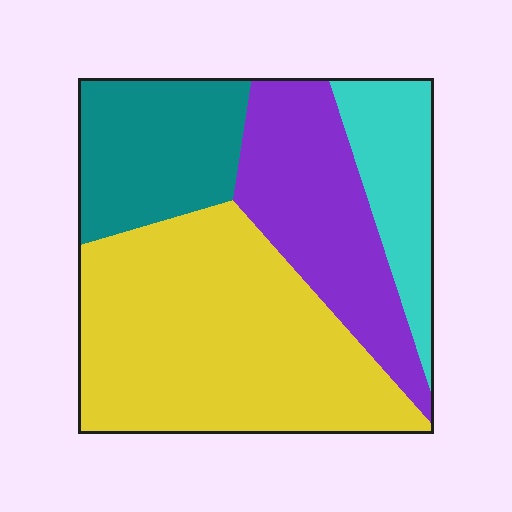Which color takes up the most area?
Yellow, at roughly 45%.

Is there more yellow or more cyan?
Yellow.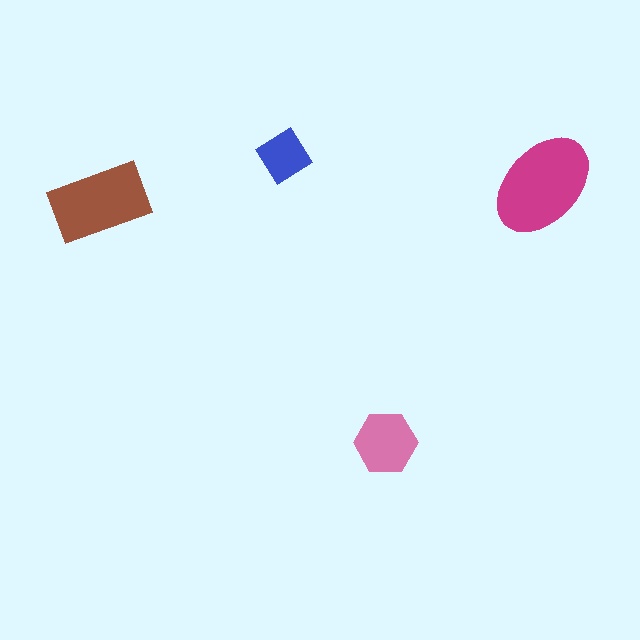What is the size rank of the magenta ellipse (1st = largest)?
1st.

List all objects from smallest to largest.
The blue diamond, the pink hexagon, the brown rectangle, the magenta ellipse.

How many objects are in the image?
There are 4 objects in the image.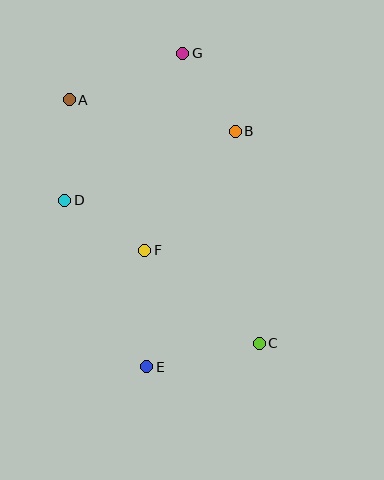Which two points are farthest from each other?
Points E and G are farthest from each other.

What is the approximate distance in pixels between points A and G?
The distance between A and G is approximately 123 pixels.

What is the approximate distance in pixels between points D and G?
The distance between D and G is approximately 189 pixels.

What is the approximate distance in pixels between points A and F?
The distance between A and F is approximately 168 pixels.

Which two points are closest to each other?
Points B and G are closest to each other.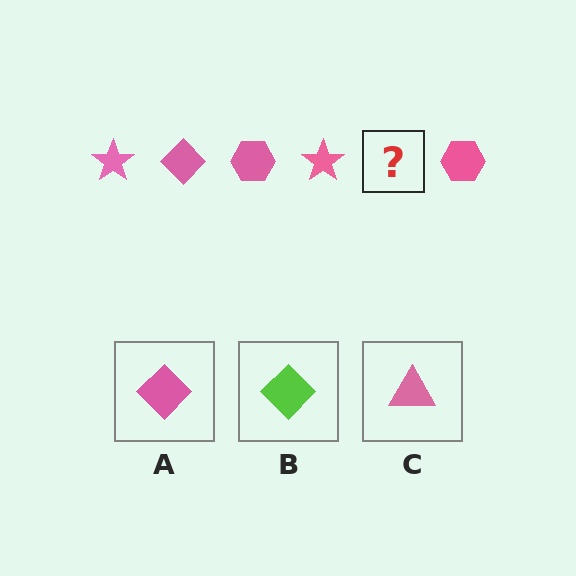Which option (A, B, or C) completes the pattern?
A.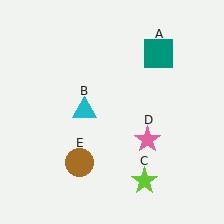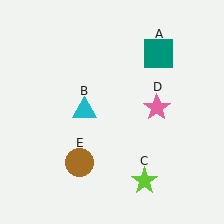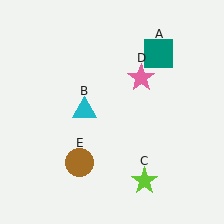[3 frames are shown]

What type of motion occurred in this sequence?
The pink star (object D) rotated counterclockwise around the center of the scene.